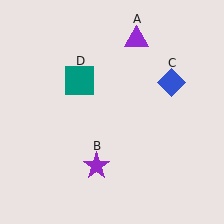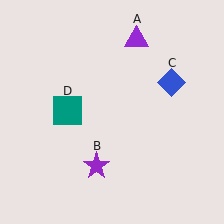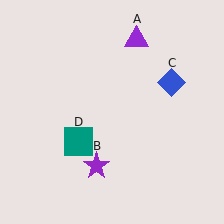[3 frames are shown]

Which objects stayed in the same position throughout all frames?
Purple triangle (object A) and purple star (object B) and blue diamond (object C) remained stationary.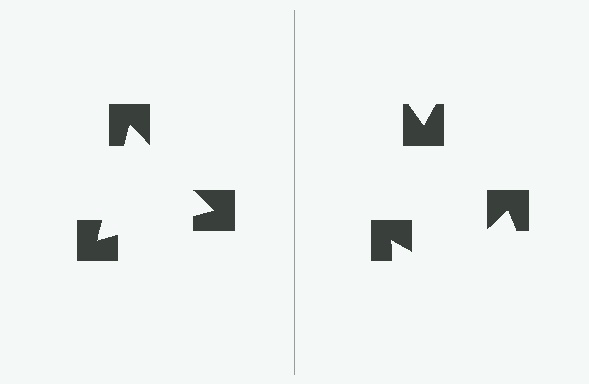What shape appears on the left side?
An illusory triangle.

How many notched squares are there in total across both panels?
6 — 3 on each side.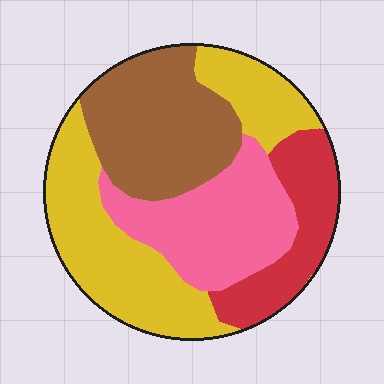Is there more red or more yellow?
Yellow.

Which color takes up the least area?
Red, at roughly 15%.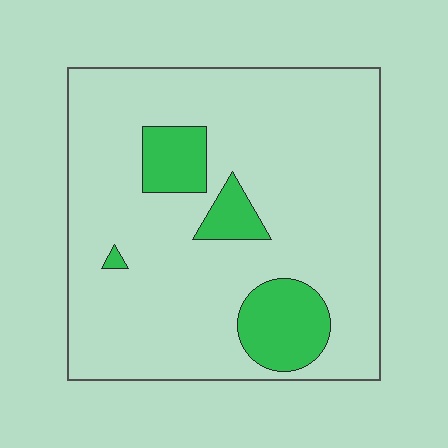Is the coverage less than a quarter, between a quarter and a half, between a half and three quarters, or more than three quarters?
Less than a quarter.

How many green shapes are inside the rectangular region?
4.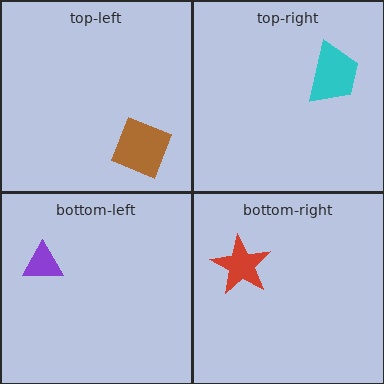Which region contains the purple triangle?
The bottom-left region.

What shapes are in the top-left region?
The brown square.